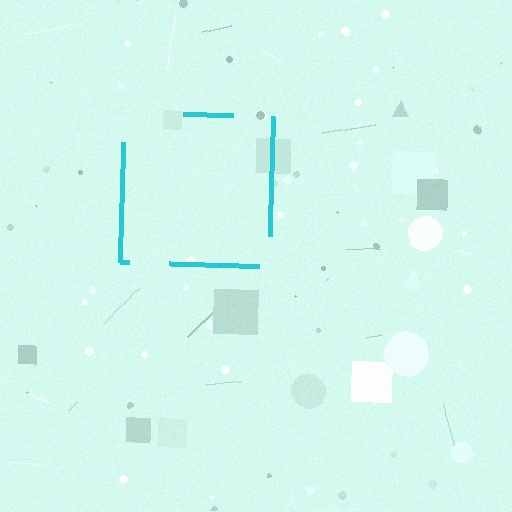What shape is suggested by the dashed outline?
The dashed outline suggests a square.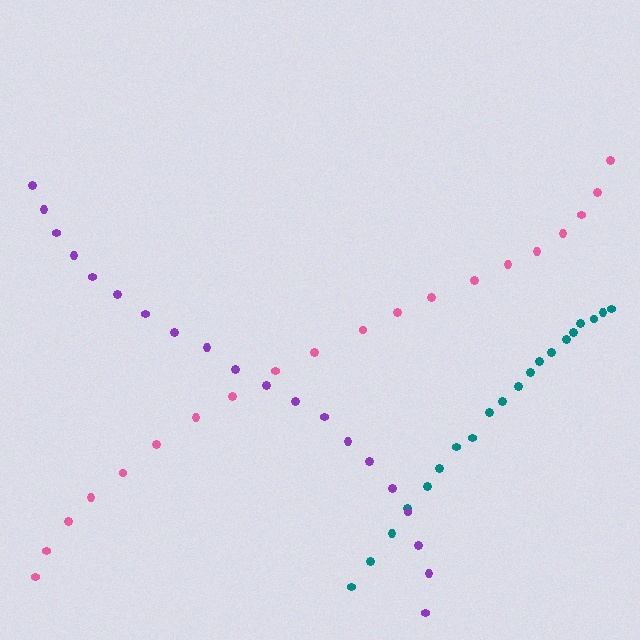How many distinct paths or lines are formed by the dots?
There are 3 distinct paths.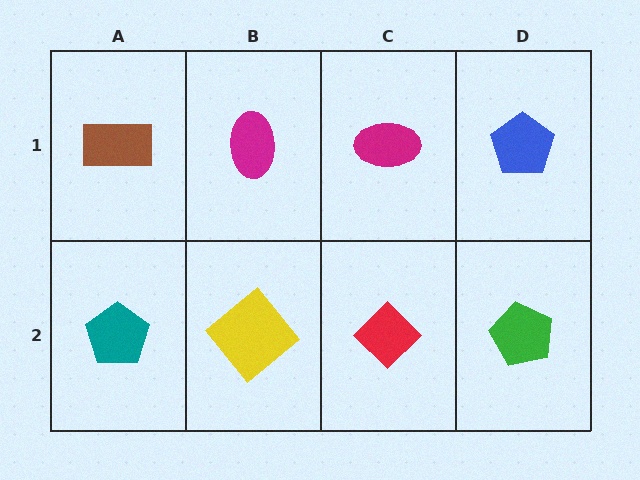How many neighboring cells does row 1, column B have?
3.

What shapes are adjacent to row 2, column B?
A magenta ellipse (row 1, column B), a teal pentagon (row 2, column A), a red diamond (row 2, column C).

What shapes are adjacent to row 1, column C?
A red diamond (row 2, column C), a magenta ellipse (row 1, column B), a blue pentagon (row 1, column D).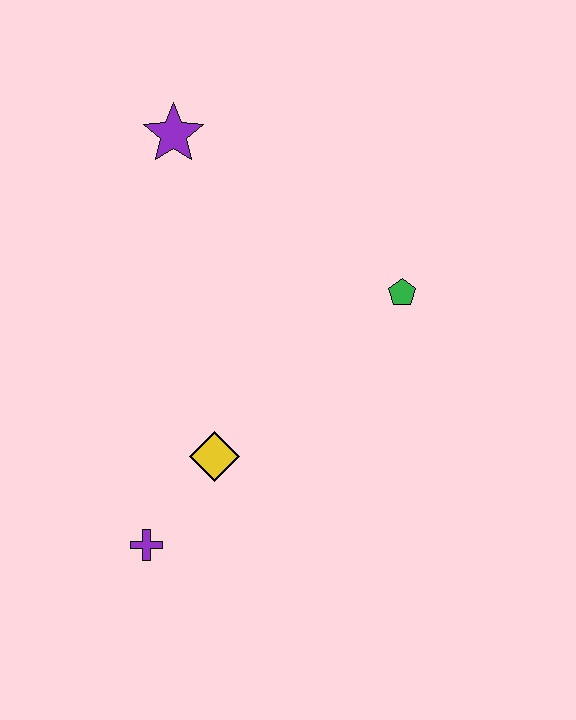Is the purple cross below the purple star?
Yes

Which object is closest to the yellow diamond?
The purple cross is closest to the yellow diamond.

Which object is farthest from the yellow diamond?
The purple star is farthest from the yellow diamond.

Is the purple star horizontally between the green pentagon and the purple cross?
Yes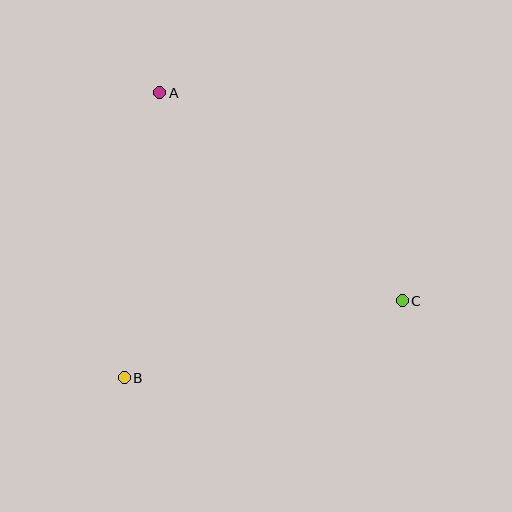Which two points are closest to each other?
Points A and B are closest to each other.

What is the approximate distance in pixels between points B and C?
The distance between B and C is approximately 289 pixels.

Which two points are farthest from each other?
Points A and C are farthest from each other.